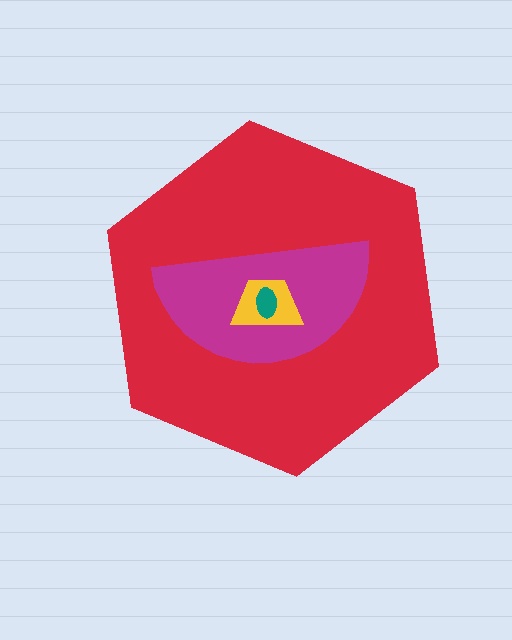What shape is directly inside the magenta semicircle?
The yellow trapezoid.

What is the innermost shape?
The teal ellipse.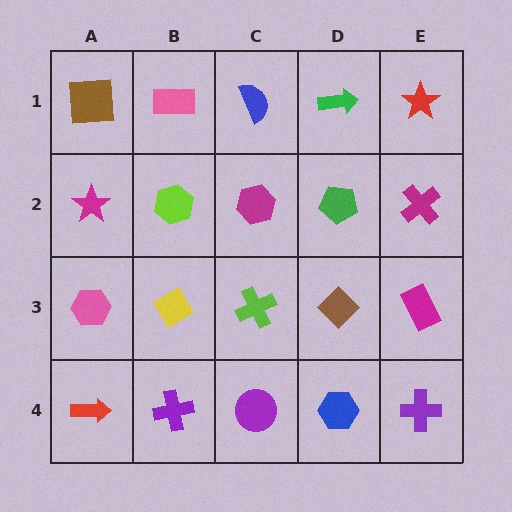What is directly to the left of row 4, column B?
A red arrow.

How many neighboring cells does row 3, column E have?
3.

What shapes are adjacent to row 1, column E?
A magenta cross (row 2, column E), a green arrow (row 1, column D).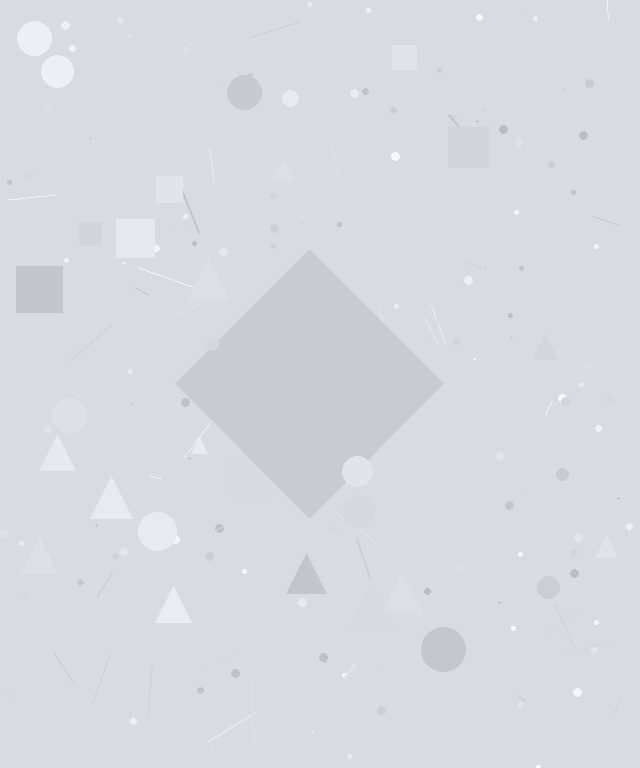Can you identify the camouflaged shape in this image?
The camouflaged shape is a diamond.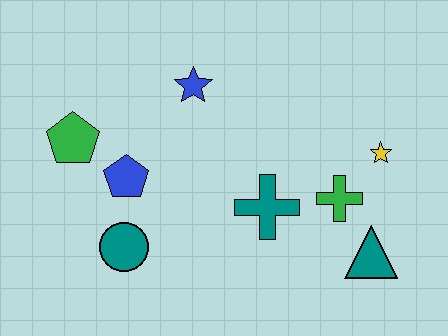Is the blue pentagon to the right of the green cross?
No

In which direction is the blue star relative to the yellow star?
The blue star is to the left of the yellow star.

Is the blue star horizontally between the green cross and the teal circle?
Yes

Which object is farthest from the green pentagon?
The teal triangle is farthest from the green pentagon.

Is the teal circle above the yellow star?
No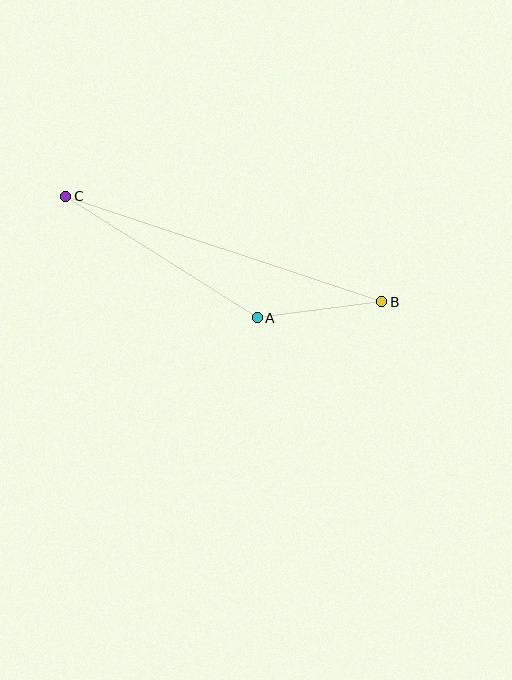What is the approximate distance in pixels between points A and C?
The distance between A and C is approximately 226 pixels.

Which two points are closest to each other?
Points A and B are closest to each other.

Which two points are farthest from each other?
Points B and C are farthest from each other.